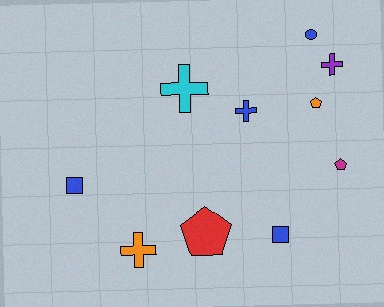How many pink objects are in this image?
There are no pink objects.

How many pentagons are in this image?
There are 3 pentagons.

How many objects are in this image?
There are 10 objects.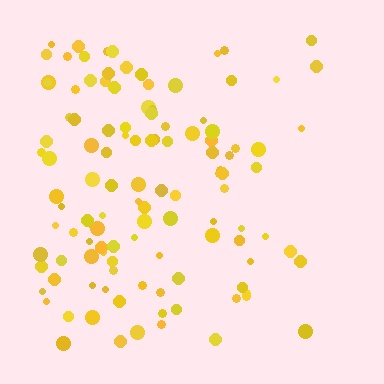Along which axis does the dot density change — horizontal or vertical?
Horizontal.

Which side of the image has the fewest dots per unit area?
The right.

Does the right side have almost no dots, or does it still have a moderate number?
Still a moderate number, just noticeably fewer than the left.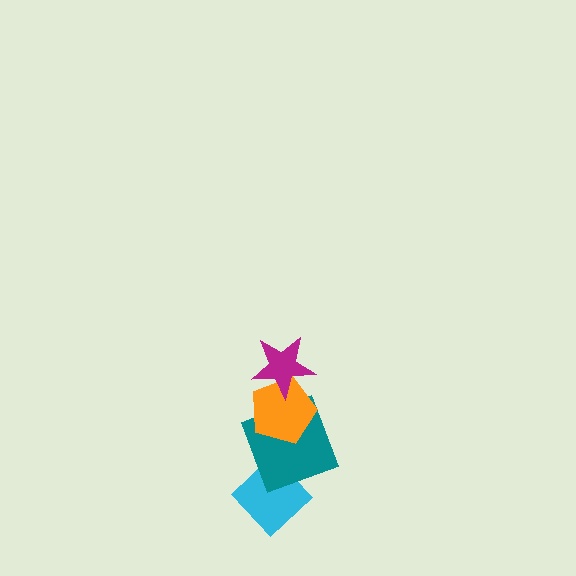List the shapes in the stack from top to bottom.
From top to bottom: the magenta star, the orange pentagon, the teal square, the cyan diamond.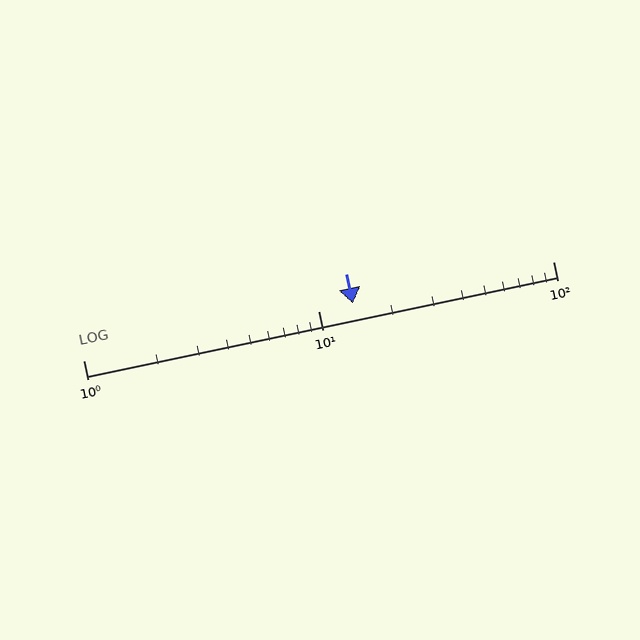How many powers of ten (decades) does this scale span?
The scale spans 2 decades, from 1 to 100.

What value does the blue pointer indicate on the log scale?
The pointer indicates approximately 14.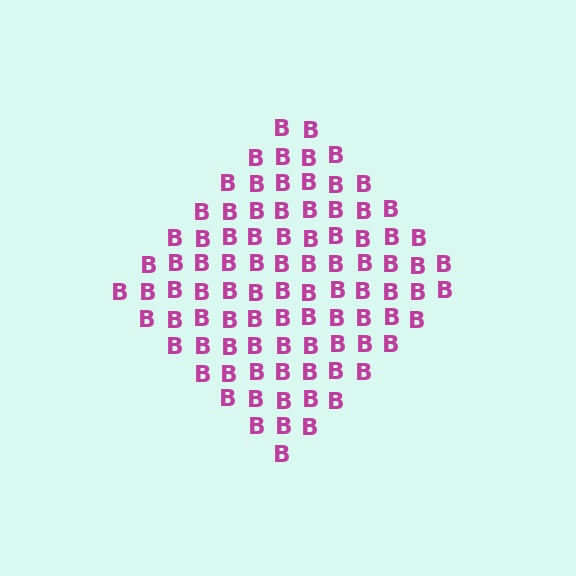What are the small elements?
The small elements are letter B's.